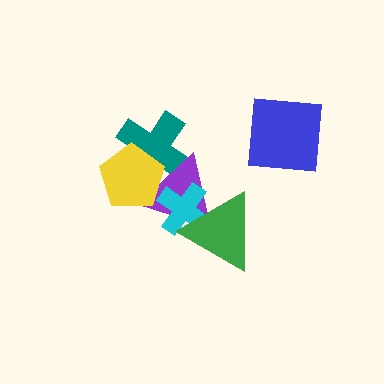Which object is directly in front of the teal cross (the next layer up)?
The purple triangle is directly in front of the teal cross.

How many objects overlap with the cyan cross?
2 objects overlap with the cyan cross.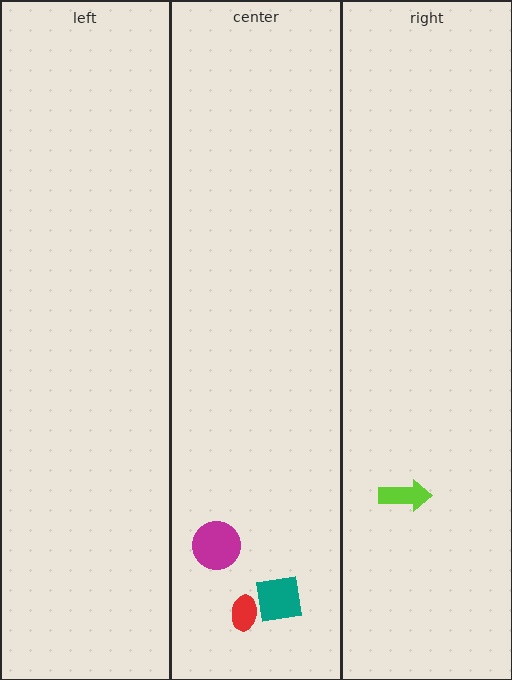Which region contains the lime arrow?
The right region.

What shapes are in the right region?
The lime arrow.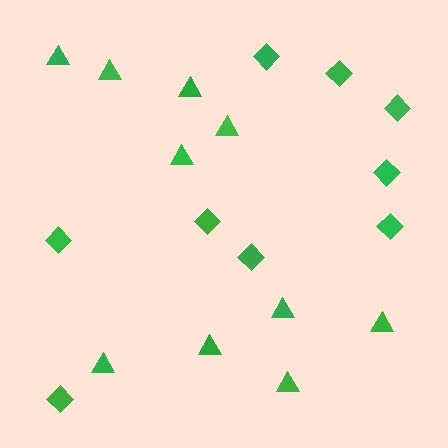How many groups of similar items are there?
There are 2 groups: one group of diamonds (9) and one group of triangles (10).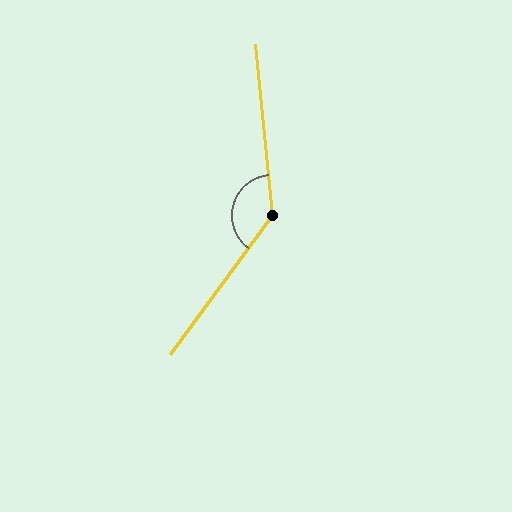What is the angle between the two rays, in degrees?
Approximately 138 degrees.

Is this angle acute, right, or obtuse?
It is obtuse.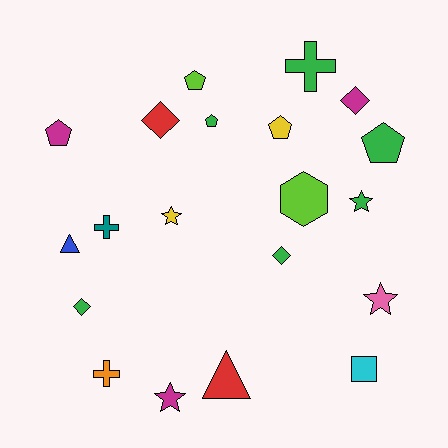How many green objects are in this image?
There are 6 green objects.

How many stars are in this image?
There are 4 stars.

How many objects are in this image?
There are 20 objects.